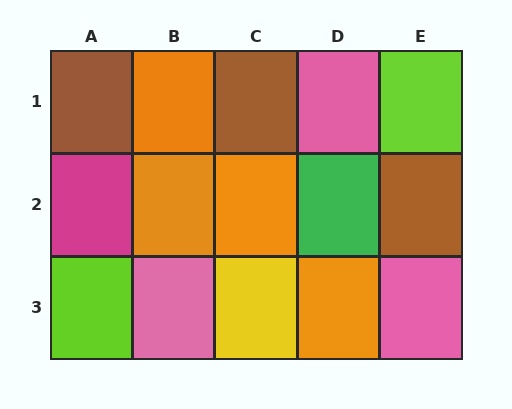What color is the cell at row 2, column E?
Brown.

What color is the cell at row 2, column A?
Magenta.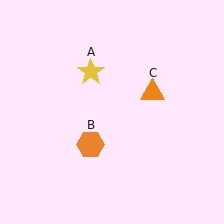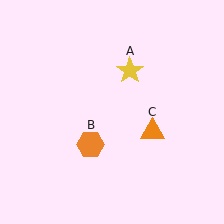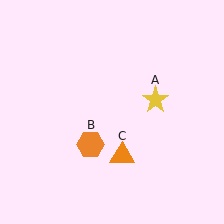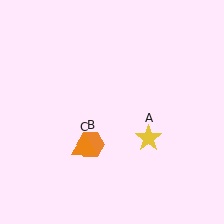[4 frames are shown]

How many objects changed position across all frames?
2 objects changed position: yellow star (object A), orange triangle (object C).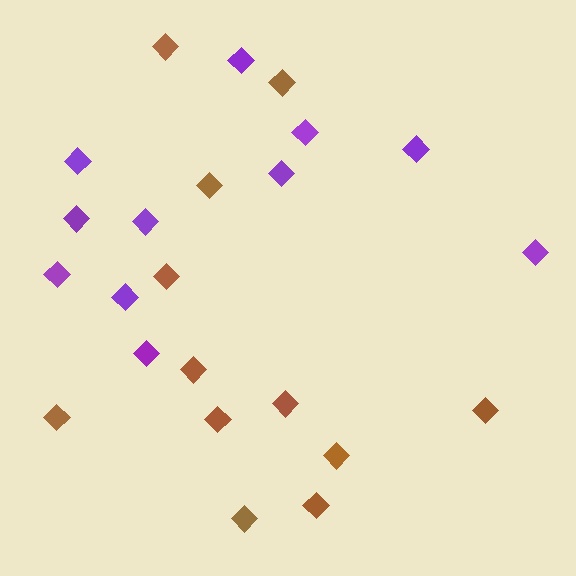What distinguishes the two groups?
There are 2 groups: one group of brown diamonds (12) and one group of purple diamonds (11).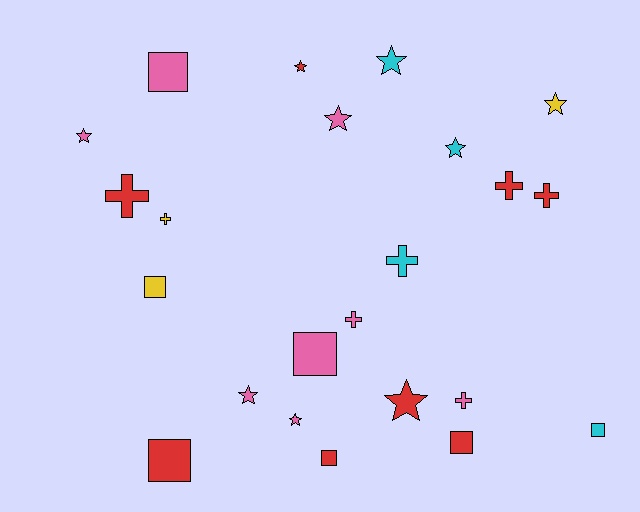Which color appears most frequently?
Red, with 8 objects.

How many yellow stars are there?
There is 1 yellow star.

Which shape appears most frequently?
Star, with 9 objects.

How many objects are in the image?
There are 23 objects.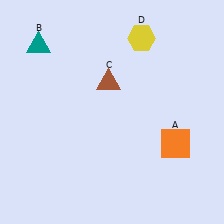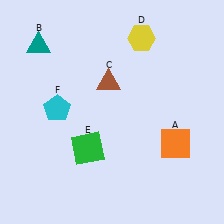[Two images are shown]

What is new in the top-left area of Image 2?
A cyan pentagon (F) was added in the top-left area of Image 2.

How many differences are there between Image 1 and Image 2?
There are 2 differences between the two images.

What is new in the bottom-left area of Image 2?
A green square (E) was added in the bottom-left area of Image 2.